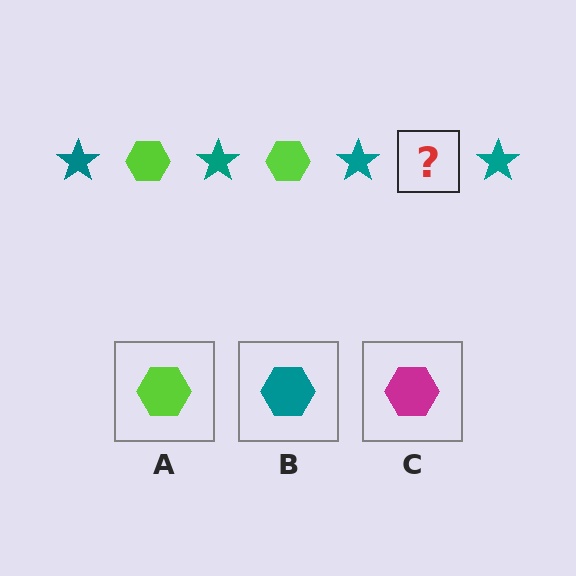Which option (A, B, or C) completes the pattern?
A.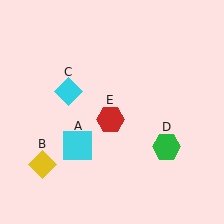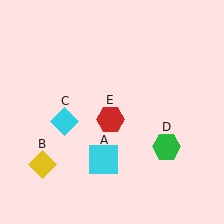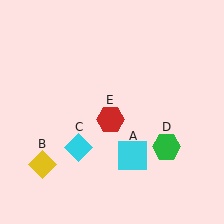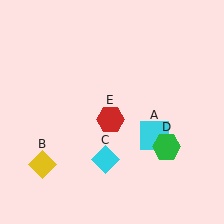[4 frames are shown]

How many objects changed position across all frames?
2 objects changed position: cyan square (object A), cyan diamond (object C).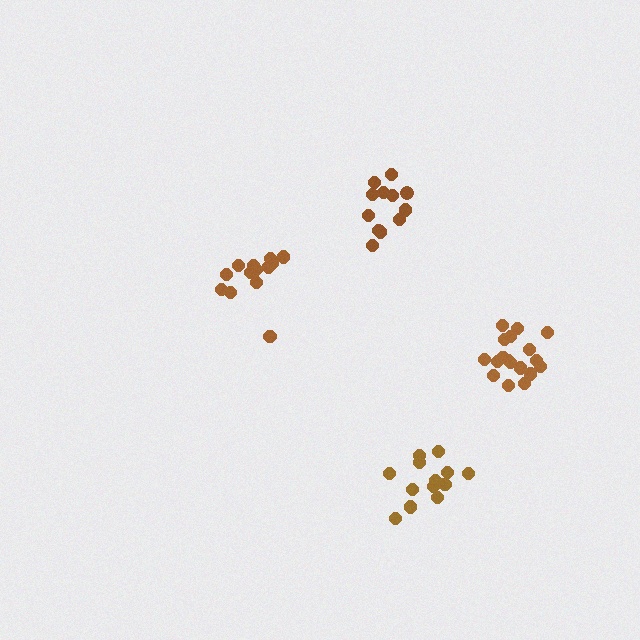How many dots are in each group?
Group 1: 12 dots, Group 2: 13 dots, Group 3: 13 dots, Group 4: 18 dots (56 total).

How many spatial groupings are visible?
There are 4 spatial groupings.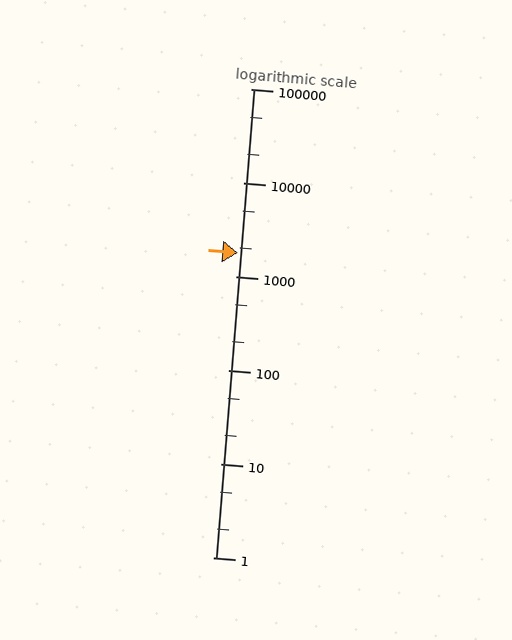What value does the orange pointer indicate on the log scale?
The pointer indicates approximately 1800.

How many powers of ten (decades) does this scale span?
The scale spans 5 decades, from 1 to 100000.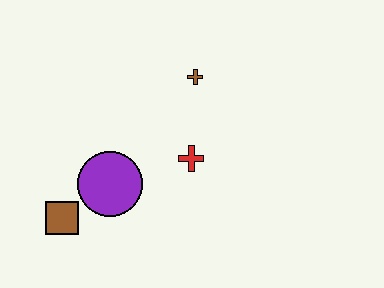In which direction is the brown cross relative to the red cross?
The brown cross is above the red cross.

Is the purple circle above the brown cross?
No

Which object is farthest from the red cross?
The brown square is farthest from the red cross.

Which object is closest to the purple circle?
The brown square is closest to the purple circle.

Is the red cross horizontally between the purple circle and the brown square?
No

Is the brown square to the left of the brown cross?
Yes